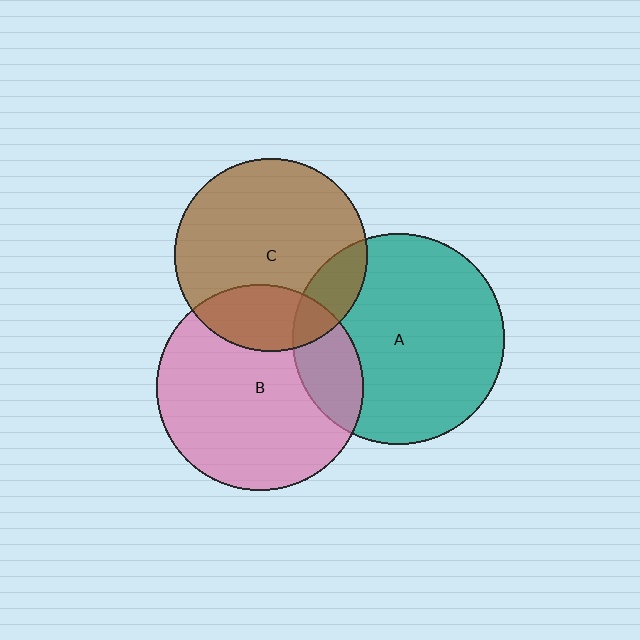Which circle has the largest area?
Circle A (teal).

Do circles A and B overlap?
Yes.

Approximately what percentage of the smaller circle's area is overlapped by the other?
Approximately 20%.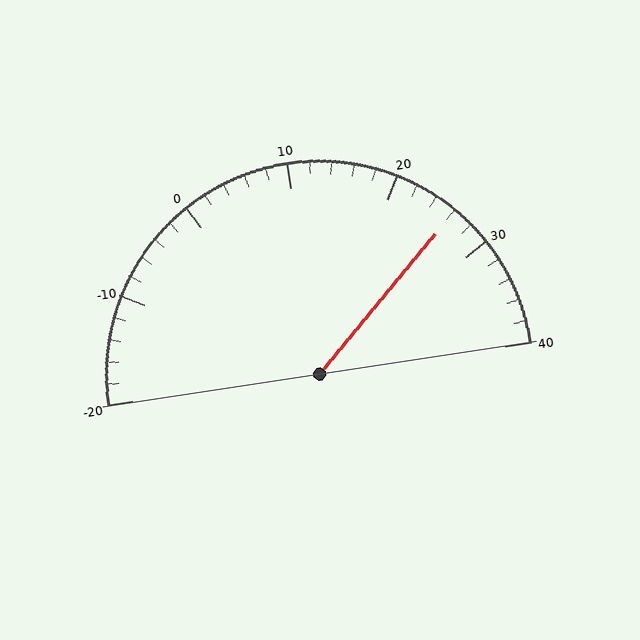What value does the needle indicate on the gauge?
The needle indicates approximately 26.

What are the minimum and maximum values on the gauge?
The gauge ranges from -20 to 40.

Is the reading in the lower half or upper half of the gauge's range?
The reading is in the upper half of the range (-20 to 40).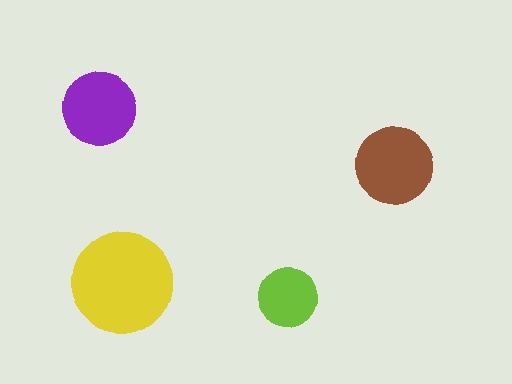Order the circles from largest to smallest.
the yellow one, the brown one, the purple one, the lime one.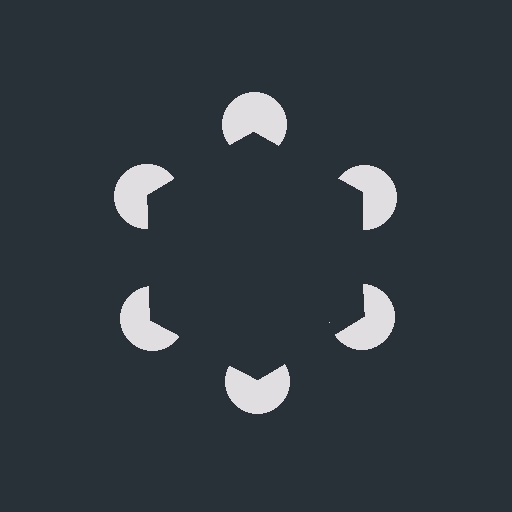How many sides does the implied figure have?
6 sides.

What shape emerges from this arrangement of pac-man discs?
An illusory hexagon — its edges are inferred from the aligned wedge cuts in the pac-man discs, not physically drawn.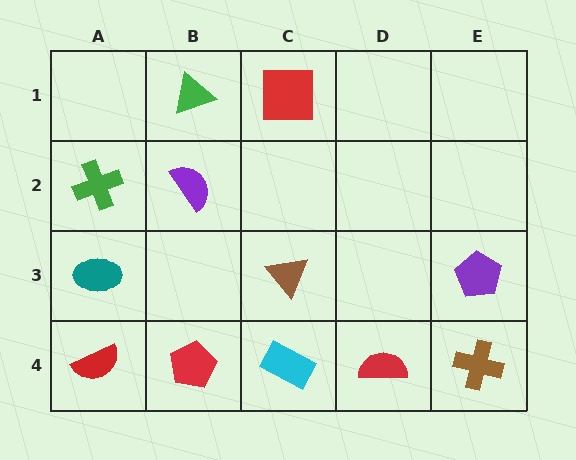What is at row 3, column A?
A teal ellipse.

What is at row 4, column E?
A brown cross.